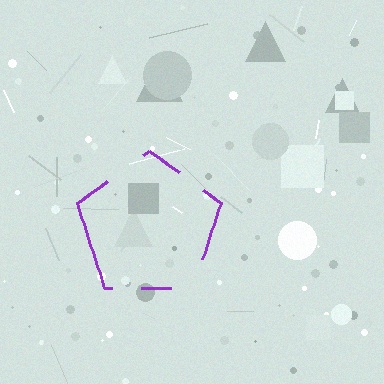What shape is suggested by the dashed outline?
The dashed outline suggests a pentagon.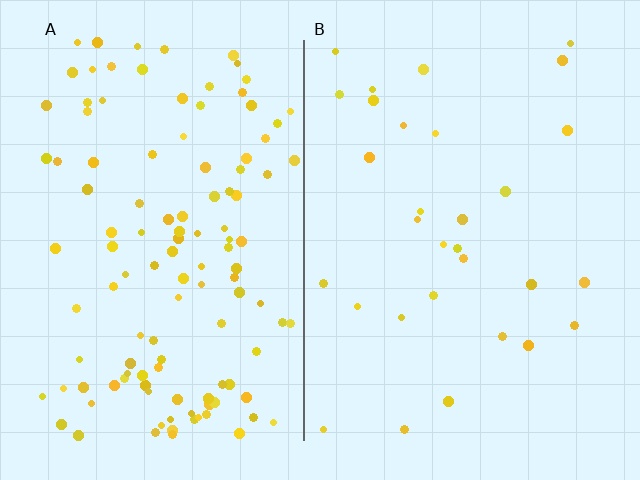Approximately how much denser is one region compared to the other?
Approximately 3.9× — region A over region B.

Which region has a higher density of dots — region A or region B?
A (the left).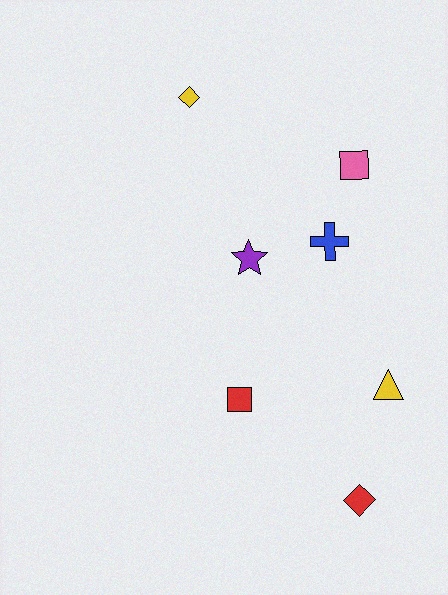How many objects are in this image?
There are 7 objects.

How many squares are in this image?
There are 2 squares.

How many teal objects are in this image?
There are no teal objects.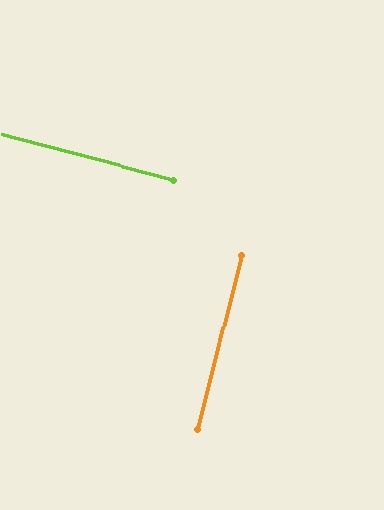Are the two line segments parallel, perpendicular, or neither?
Perpendicular — they meet at approximately 89°.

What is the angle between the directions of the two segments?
Approximately 89 degrees.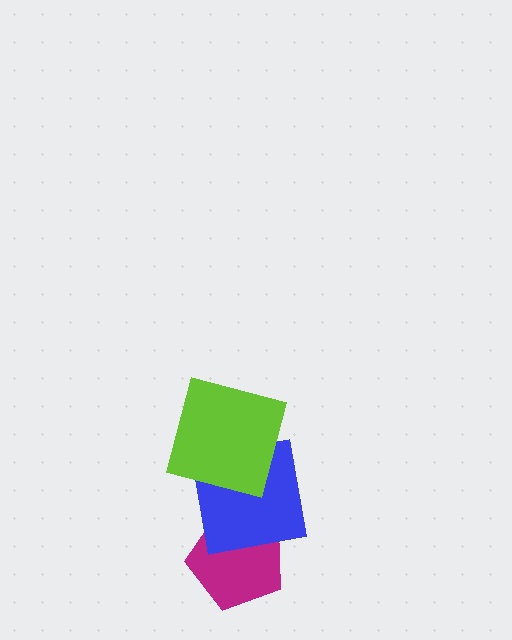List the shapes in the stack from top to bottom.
From top to bottom: the lime square, the blue square, the magenta pentagon.